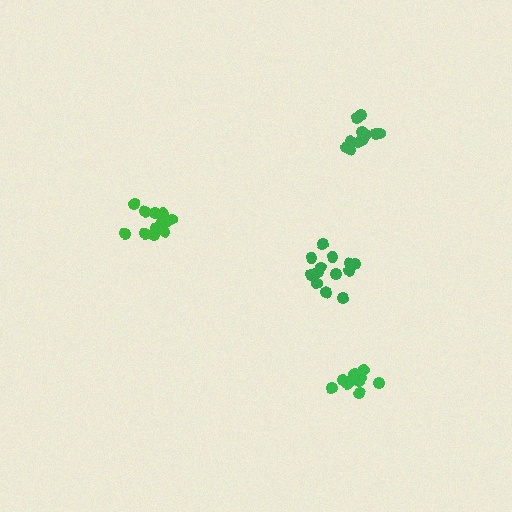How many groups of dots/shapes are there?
There are 4 groups.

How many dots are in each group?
Group 1: 14 dots, Group 2: 13 dots, Group 3: 11 dots, Group 4: 12 dots (50 total).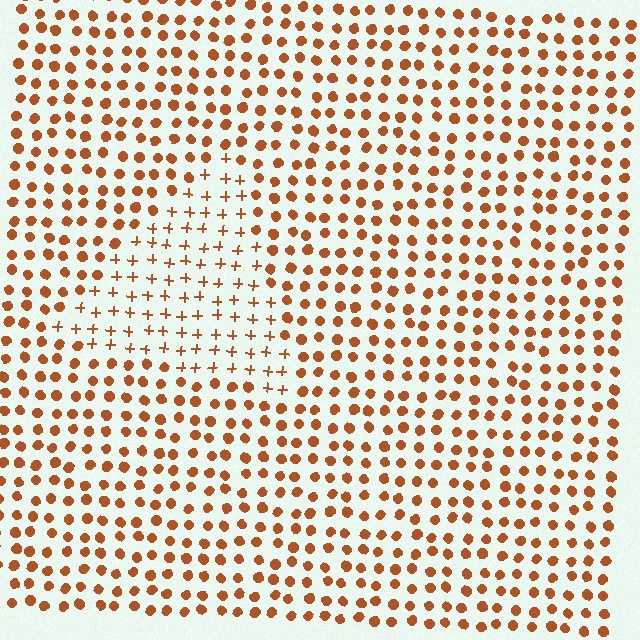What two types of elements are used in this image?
The image uses plus signs inside the triangle region and circles outside it.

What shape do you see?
I see a triangle.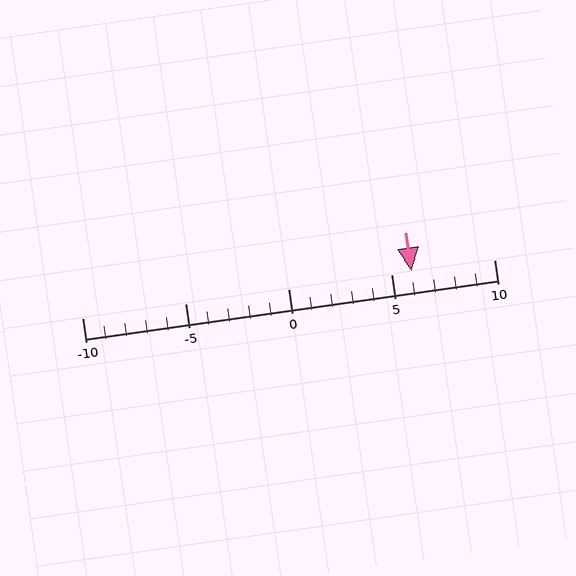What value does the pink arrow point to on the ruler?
The pink arrow points to approximately 6.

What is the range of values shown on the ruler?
The ruler shows values from -10 to 10.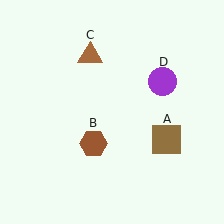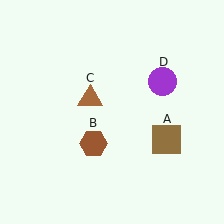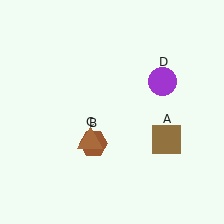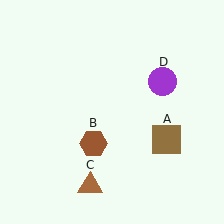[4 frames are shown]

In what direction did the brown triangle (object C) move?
The brown triangle (object C) moved down.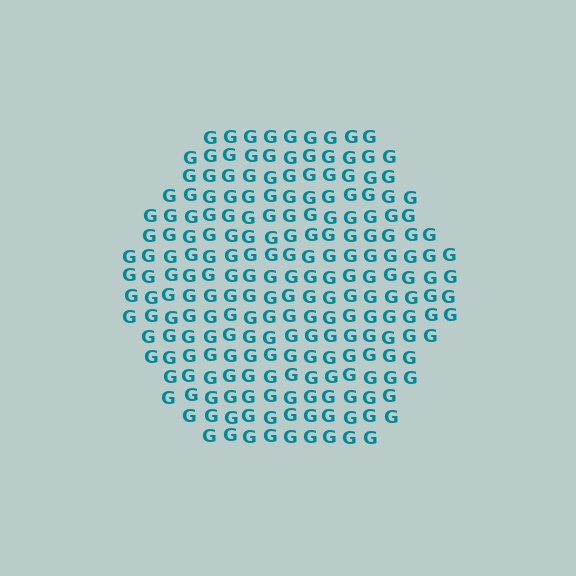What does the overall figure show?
The overall figure shows a hexagon.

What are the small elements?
The small elements are letter G's.